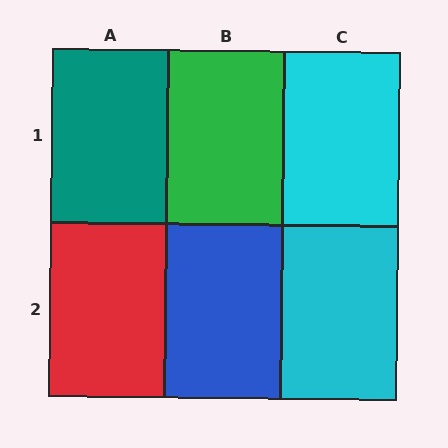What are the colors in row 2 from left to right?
Red, blue, cyan.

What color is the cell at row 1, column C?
Cyan.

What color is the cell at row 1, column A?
Teal.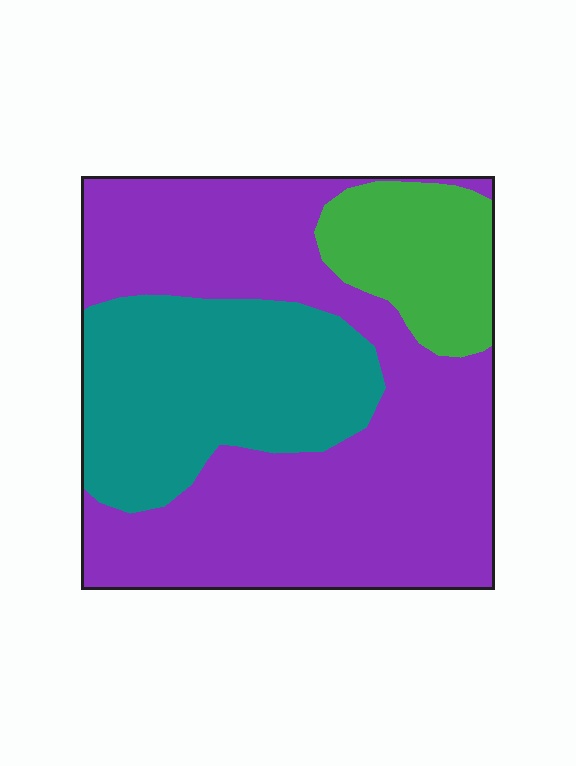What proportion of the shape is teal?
Teal takes up between a sixth and a third of the shape.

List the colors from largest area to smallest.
From largest to smallest: purple, teal, green.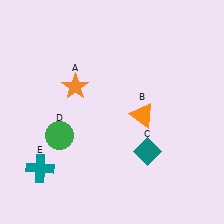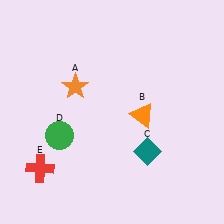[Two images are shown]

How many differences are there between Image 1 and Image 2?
There is 1 difference between the two images.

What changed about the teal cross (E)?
In Image 1, E is teal. In Image 2, it changed to red.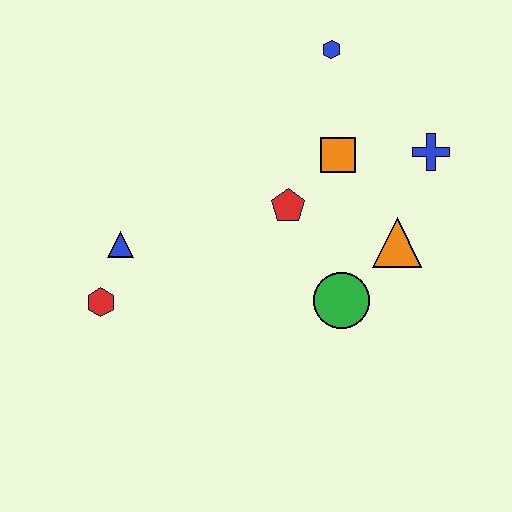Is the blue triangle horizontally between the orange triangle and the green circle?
No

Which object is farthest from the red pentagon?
The red hexagon is farthest from the red pentagon.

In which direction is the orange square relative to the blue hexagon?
The orange square is below the blue hexagon.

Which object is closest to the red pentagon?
The orange square is closest to the red pentagon.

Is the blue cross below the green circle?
No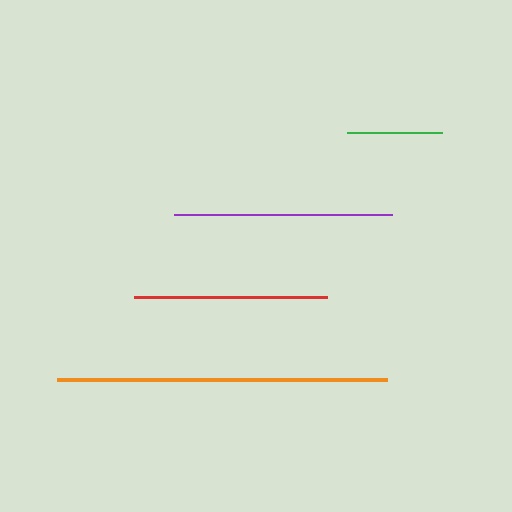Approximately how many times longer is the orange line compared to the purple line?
The orange line is approximately 1.5 times the length of the purple line.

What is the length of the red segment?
The red segment is approximately 193 pixels long.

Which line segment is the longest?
The orange line is the longest at approximately 331 pixels.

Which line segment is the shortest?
The green line is the shortest at approximately 96 pixels.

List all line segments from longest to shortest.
From longest to shortest: orange, purple, red, green.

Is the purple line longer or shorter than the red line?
The purple line is longer than the red line.